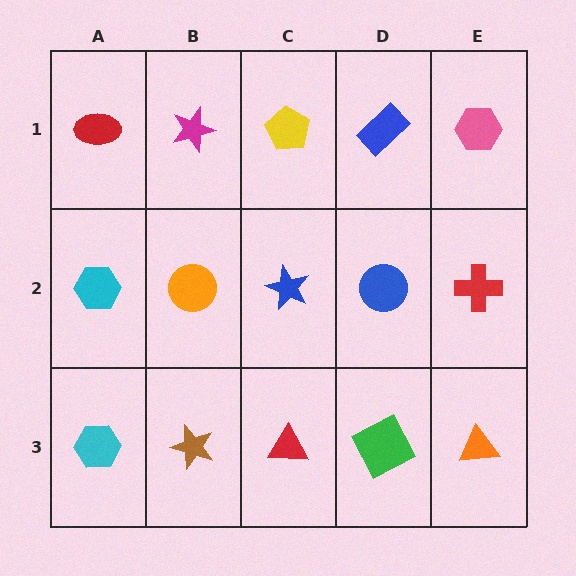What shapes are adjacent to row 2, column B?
A magenta star (row 1, column B), a brown star (row 3, column B), a cyan hexagon (row 2, column A), a blue star (row 2, column C).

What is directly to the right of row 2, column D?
A red cross.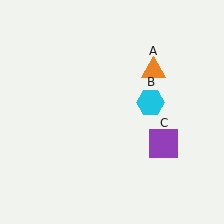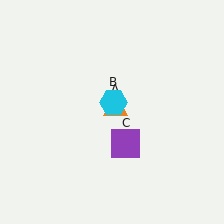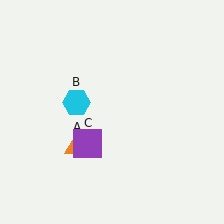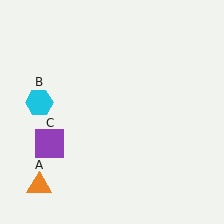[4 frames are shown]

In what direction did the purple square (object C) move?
The purple square (object C) moved left.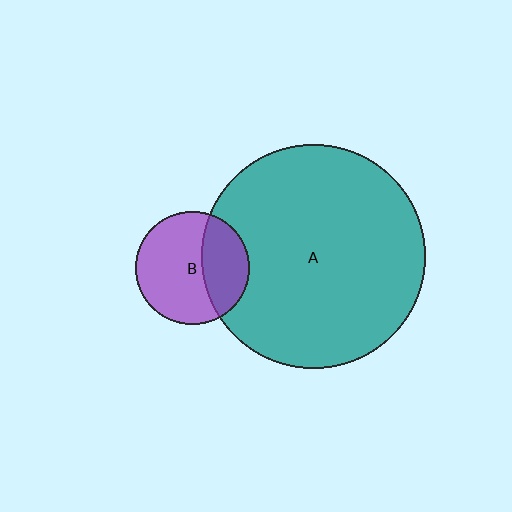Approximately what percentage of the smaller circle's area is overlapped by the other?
Approximately 35%.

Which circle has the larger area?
Circle A (teal).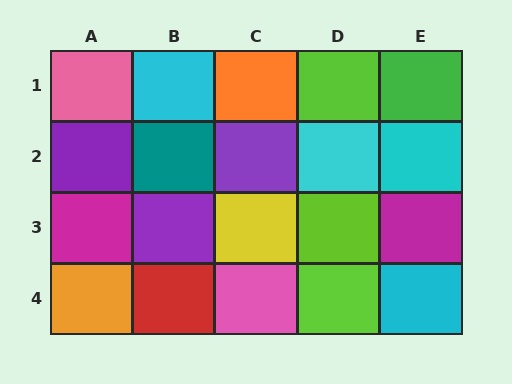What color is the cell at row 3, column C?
Yellow.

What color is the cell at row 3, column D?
Lime.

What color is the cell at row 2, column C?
Purple.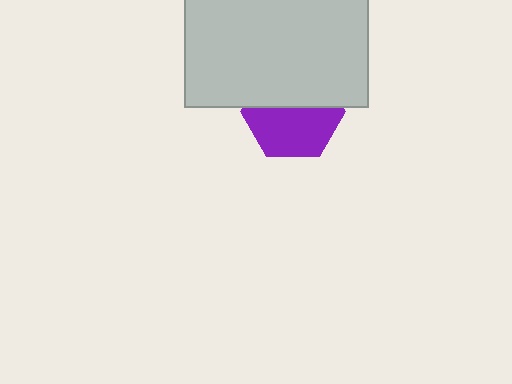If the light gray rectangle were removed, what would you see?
You would see the complete purple hexagon.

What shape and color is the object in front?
The object in front is a light gray rectangle.